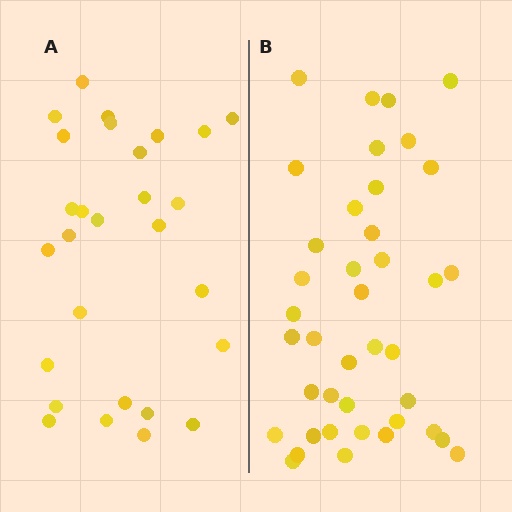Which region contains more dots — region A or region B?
Region B (the right region) has more dots.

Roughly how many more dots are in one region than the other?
Region B has roughly 12 or so more dots than region A.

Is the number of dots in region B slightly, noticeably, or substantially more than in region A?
Region B has noticeably more, but not dramatically so. The ratio is roughly 1.4 to 1.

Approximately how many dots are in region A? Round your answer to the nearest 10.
About 30 dots. (The exact count is 28, which rounds to 30.)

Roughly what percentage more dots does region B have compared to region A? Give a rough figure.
About 45% more.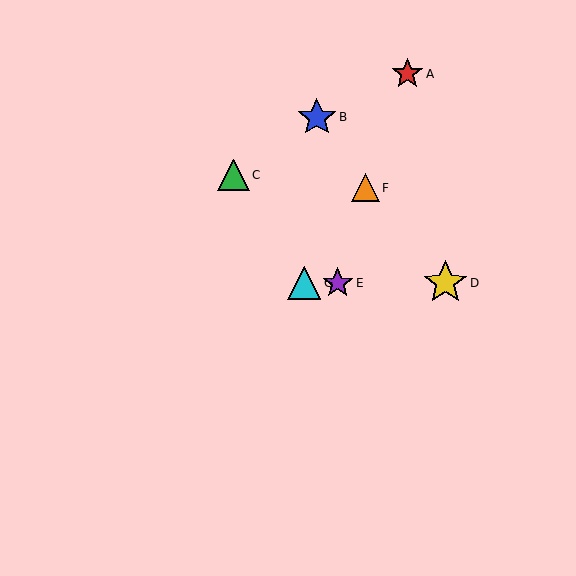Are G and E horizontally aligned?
Yes, both are at y≈283.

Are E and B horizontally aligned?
No, E is at y≈283 and B is at y≈117.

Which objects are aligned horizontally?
Objects D, E, G are aligned horizontally.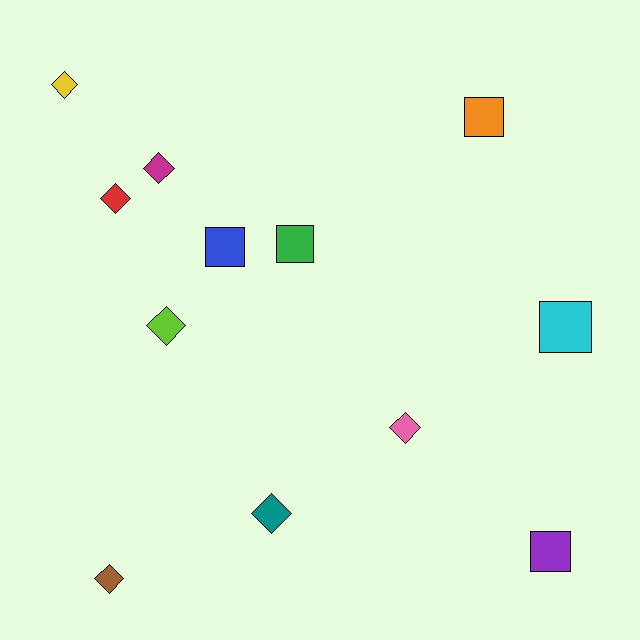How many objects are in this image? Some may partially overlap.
There are 12 objects.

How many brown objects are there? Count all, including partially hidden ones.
There is 1 brown object.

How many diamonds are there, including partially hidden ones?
There are 7 diamonds.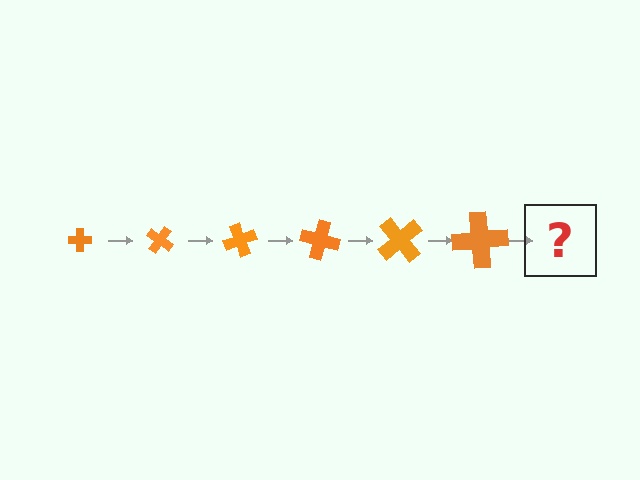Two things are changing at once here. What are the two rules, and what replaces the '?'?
The two rules are that the cross grows larger each step and it rotates 35 degrees each step. The '?' should be a cross, larger than the previous one and rotated 210 degrees from the start.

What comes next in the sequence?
The next element should be a cross, larger than the previous one and rotated 210 degrees from the start.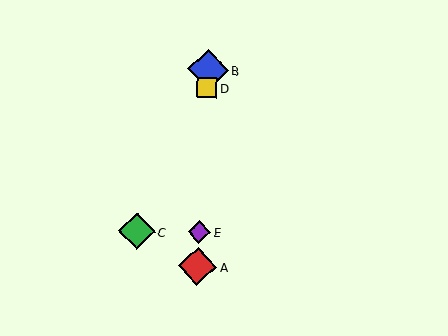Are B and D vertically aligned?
Yes, both are at x≈208.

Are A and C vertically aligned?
No, A is at x≈198 and C is at x≈137.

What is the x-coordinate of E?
Object E is at x≈199.